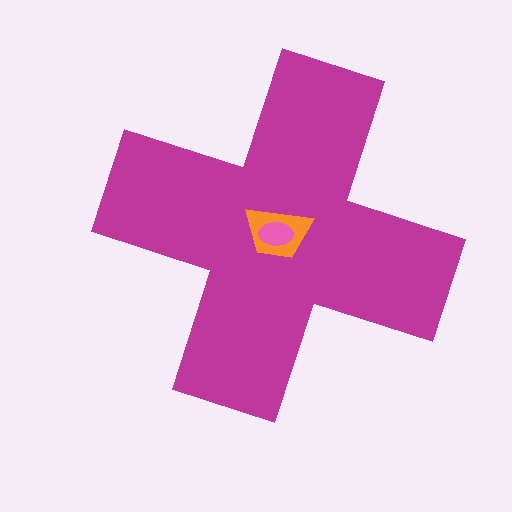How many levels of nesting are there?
3.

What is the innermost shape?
The pink ellipse.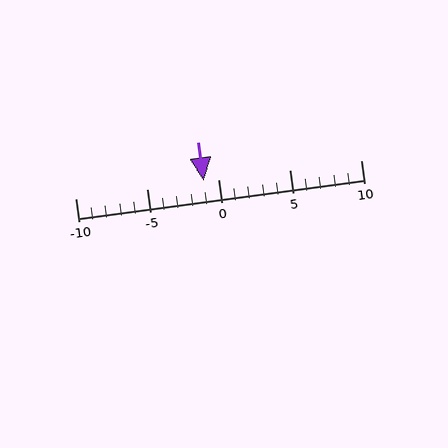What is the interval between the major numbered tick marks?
The major tick marks are spaced 5 units apart.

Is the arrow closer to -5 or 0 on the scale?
The arrow is closer to 0.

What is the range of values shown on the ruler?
The ruler shows values from -10 to 10.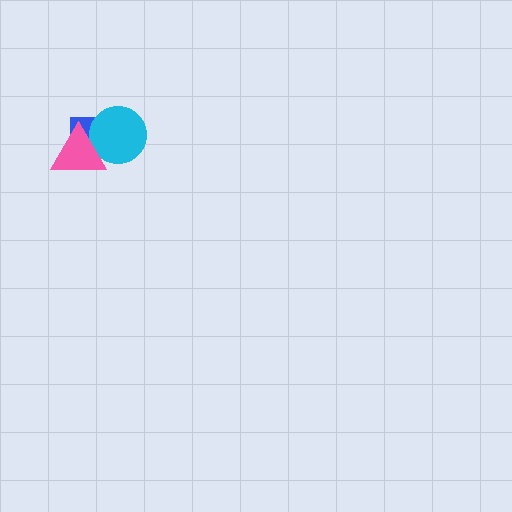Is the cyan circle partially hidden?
Yes, it is partially covered by another shape.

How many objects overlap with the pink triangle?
2 objects overlap with the pink triangle.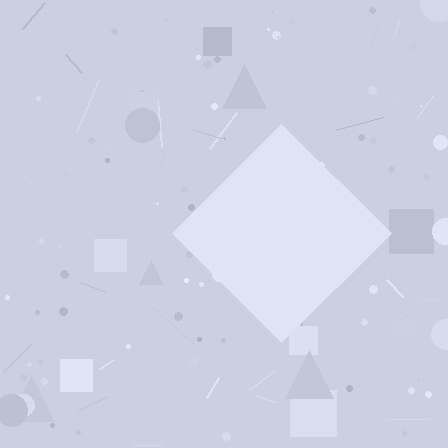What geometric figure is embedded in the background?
A diamond is embedded in the background.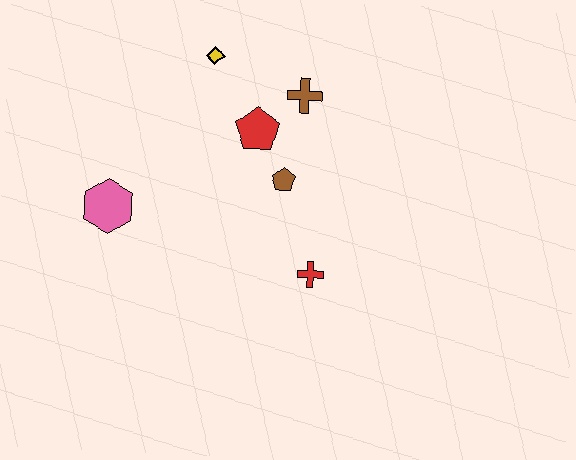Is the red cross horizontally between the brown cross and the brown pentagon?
No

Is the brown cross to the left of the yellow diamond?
No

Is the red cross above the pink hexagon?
No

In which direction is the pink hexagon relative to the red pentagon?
The pink hexagon is to the left of the red pentagon.